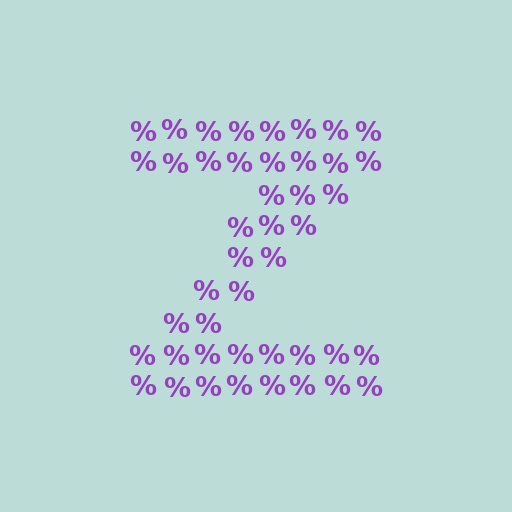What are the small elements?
The small elements are percent signs.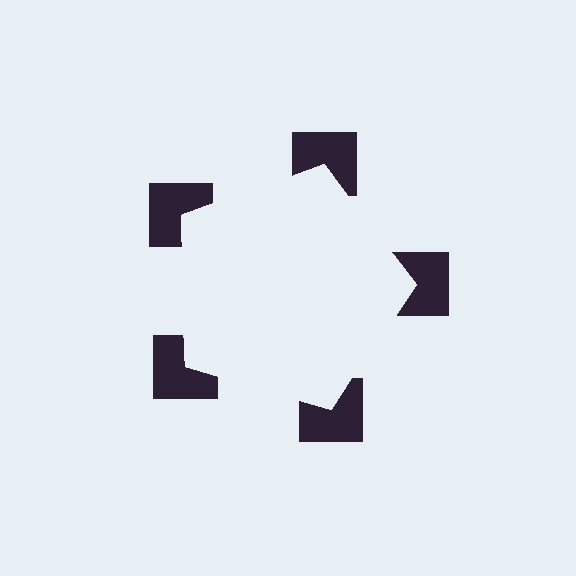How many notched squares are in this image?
There are 5 — one at each vertex of the illusory pentagon.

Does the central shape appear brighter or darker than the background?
It typically appears slightly brighter than the background, even though no actual brightness change is drawn.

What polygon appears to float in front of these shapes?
An illusory pentagon — its edges are inferred from the aligned wedge cuts in the notched squares, not physically drawn.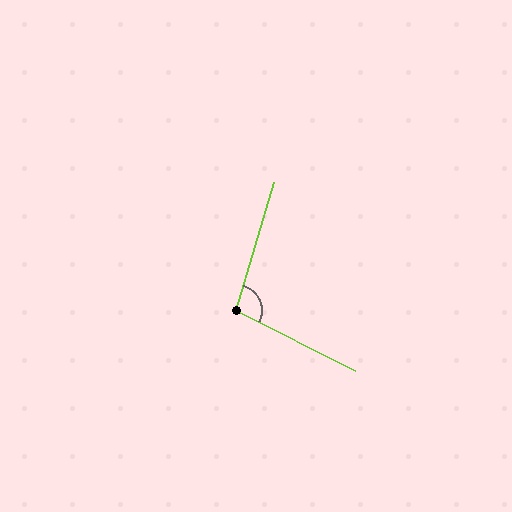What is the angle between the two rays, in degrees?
Approximately 100 degrees.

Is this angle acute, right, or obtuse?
It is obtuse.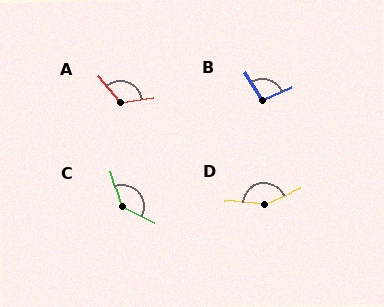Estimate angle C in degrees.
Approximately 134 degrees.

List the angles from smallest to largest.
B (97°), A (120°), C (134°), D (152°).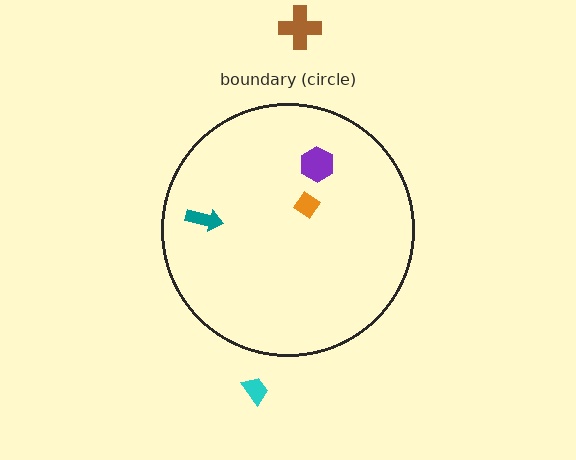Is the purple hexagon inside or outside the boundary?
Inside.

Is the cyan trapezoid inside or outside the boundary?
Outside.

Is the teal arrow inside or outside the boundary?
Inside.